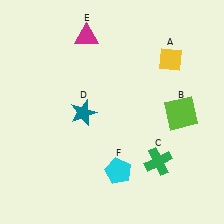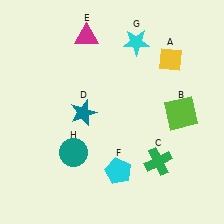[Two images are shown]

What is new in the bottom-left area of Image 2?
A teal circle (H) was added in the bottom-left area of Image 2.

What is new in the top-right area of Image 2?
A cyan star (G) was added in the top-right area of Image 2.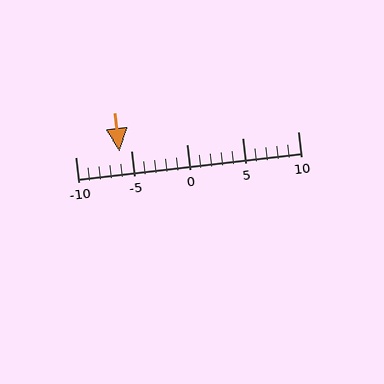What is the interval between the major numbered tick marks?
The major tick marks are spaced 5 units apart.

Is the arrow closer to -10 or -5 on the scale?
The arrow is closer to -5.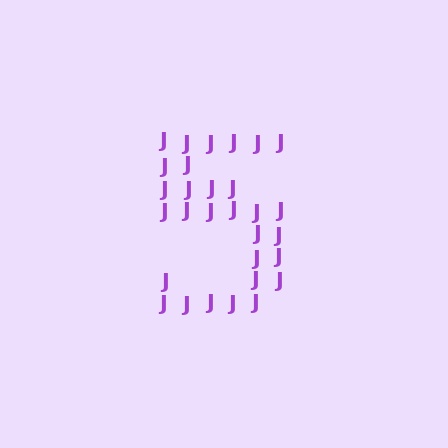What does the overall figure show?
The overall figure shows the digit 5.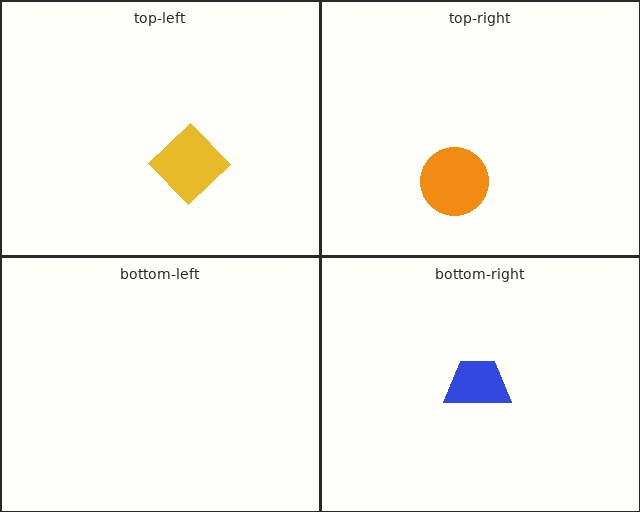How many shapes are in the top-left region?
1.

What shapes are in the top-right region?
The orange circle.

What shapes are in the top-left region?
The yellow diamond.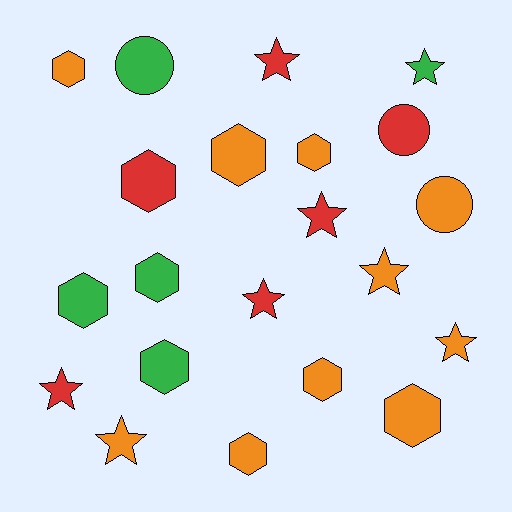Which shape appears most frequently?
Hexagon, with 10 objects.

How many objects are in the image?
There are 21 objects.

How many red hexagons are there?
There is 1 red hexagon.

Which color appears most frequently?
Orange, with 10 objects.